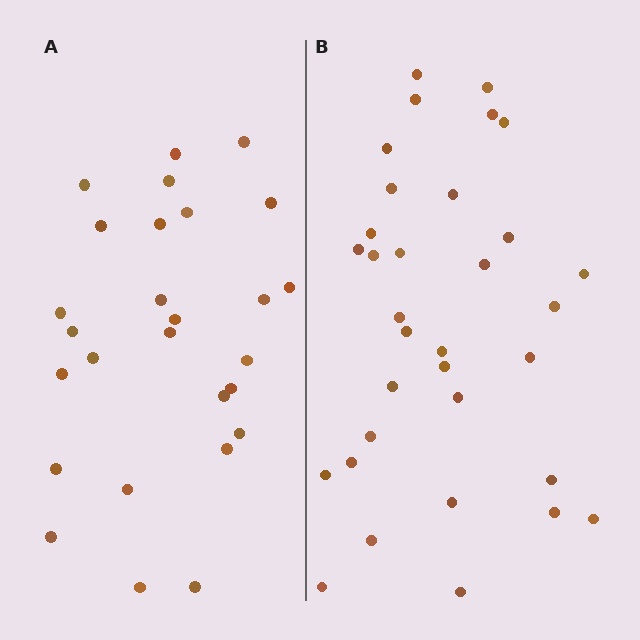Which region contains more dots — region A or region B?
Region B (the right region) has more dots.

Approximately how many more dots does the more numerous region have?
Region B has about 6 more dots than region A.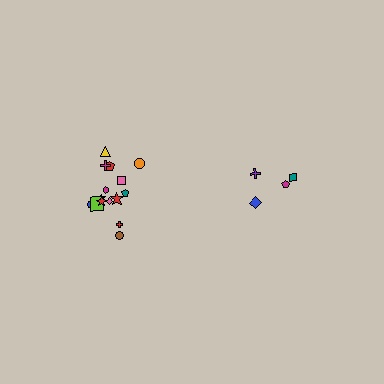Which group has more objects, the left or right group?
The left group.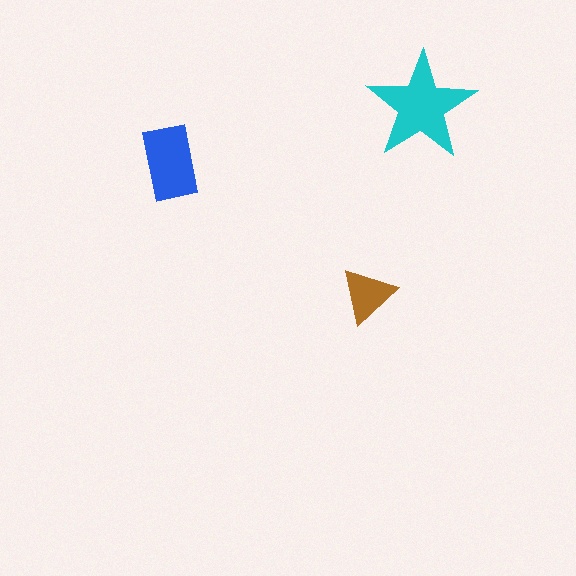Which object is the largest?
The cyan star.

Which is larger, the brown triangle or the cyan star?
The cyan star.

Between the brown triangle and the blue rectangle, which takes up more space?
The blue rectangle.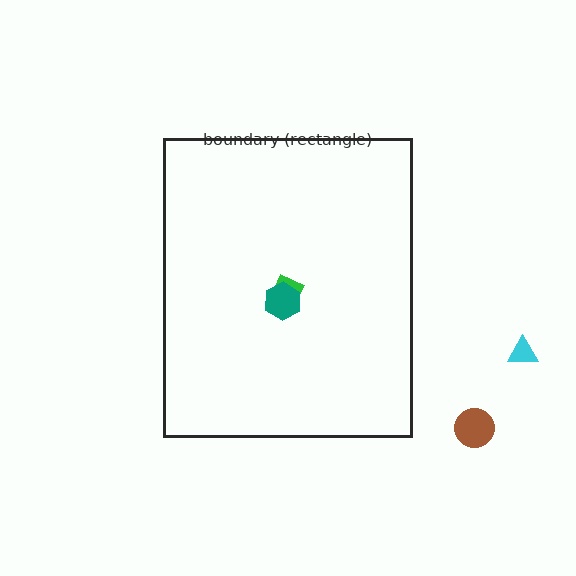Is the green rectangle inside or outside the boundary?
Inside.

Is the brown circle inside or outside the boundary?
Outside.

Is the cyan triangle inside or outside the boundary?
Outside.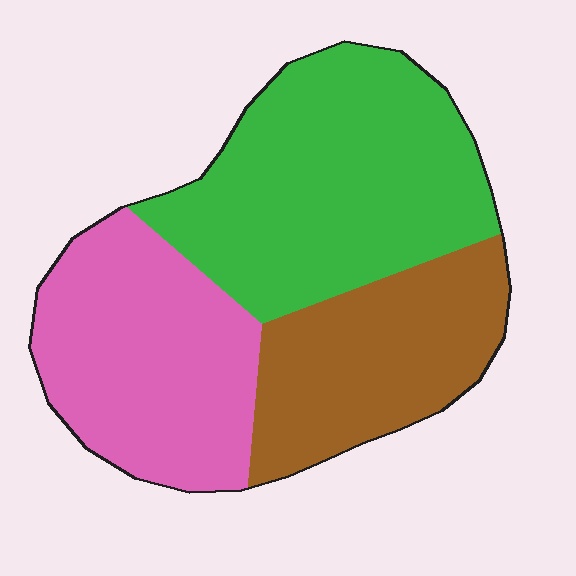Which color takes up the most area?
Green, at roughly 40%.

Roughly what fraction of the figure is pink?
Pink takes up about one third (1/3) of the figure.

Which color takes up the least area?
Brown, at roughly 25%.